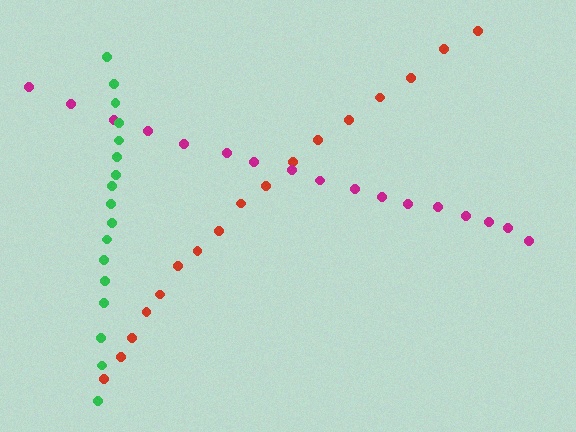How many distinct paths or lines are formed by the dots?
There are 3 distinct paths.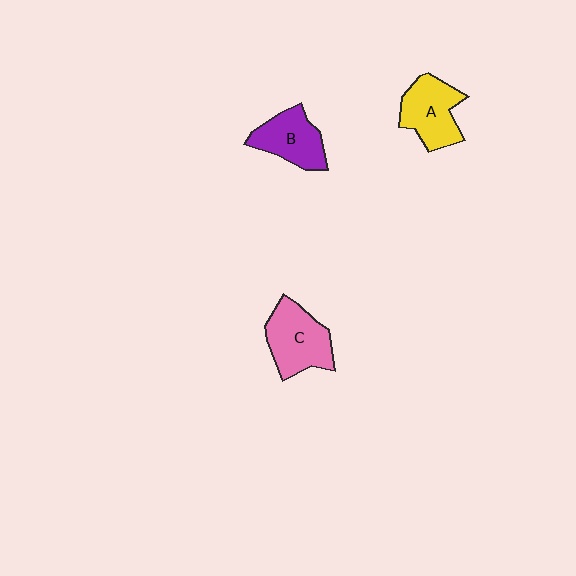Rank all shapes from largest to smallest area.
From largest to smallest: C (pink), A (yellow), B (purple).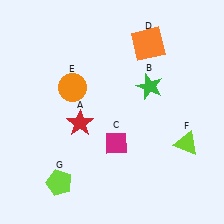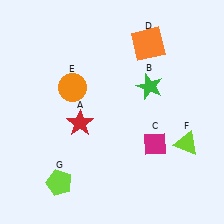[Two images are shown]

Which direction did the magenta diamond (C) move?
The magenta diamond (C) moved right.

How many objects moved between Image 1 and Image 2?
1 object moved between the two images.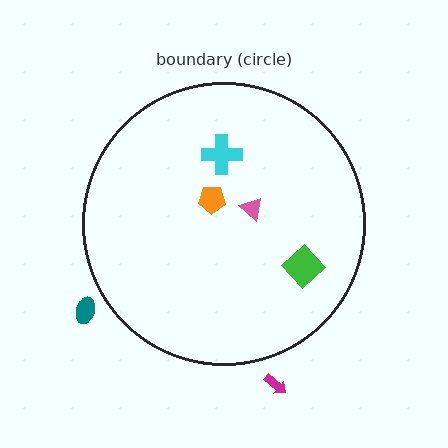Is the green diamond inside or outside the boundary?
Inside.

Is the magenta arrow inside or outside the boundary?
Outside.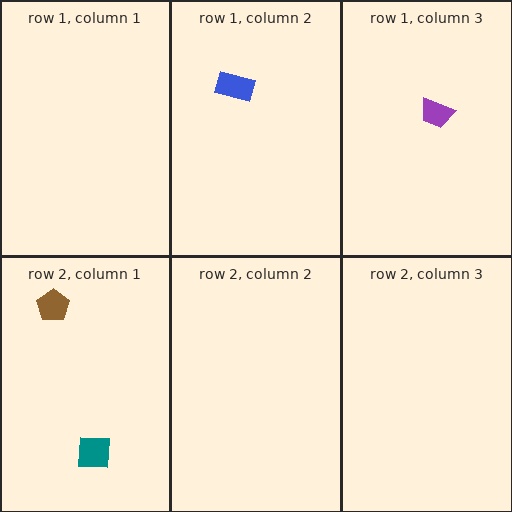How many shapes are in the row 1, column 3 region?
1.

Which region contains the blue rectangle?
The row 1, column 2 region.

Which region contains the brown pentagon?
The row 2, column 1 region.